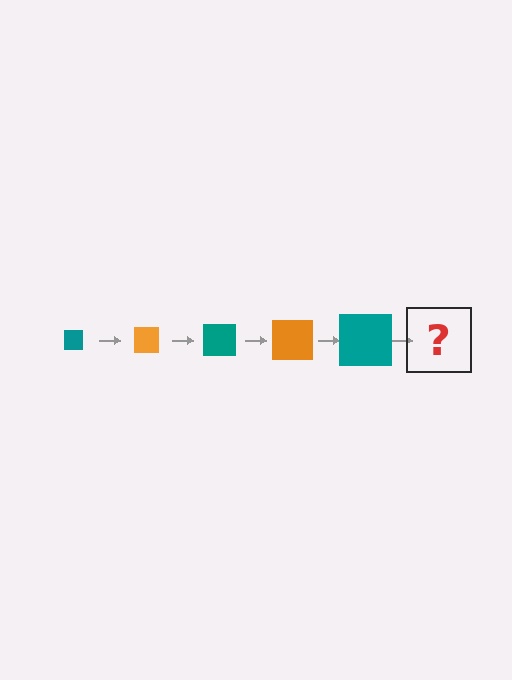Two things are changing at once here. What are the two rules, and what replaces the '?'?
The two rules are that the square grows larger each step and the color cycles through teal and orange. The '?' should be an orange square, larger than the previous one.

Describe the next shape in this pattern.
It should be an orange square, larger than the previous one.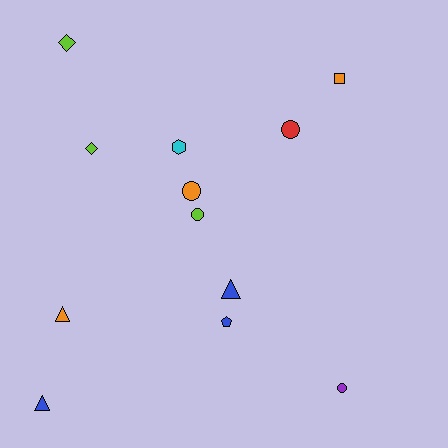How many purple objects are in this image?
There is 1 purple object.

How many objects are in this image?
There are 12 objects.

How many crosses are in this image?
There are no crosses.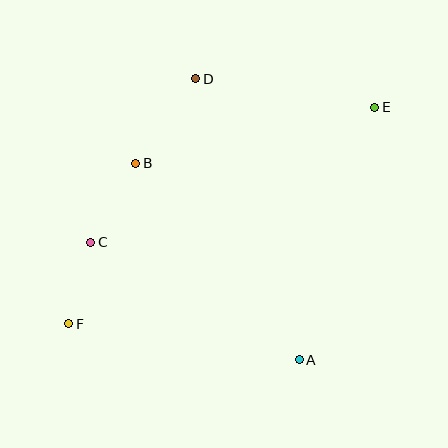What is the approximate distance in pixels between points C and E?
The distance between C and E is approximately 315 pixels.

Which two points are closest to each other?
Points C and F are closest to each other.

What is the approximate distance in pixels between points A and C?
The distance between A and C is approximately 239 pixels.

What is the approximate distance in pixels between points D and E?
The distance between D and E is approximately 181 pixels.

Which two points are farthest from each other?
Points E and F are farthest from each other.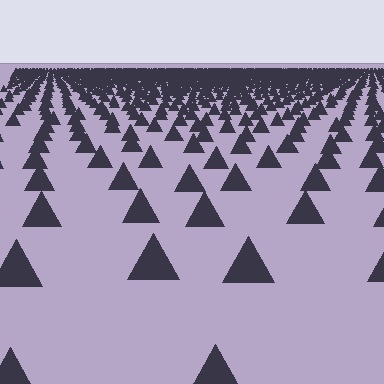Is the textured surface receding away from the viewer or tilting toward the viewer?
The surface is receding away from the viewer. Texture elements get smaller and denser toward the top.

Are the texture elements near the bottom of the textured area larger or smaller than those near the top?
Larger. Near the bottom, elements are closer to the viewer and appear at a bigger on-screen size.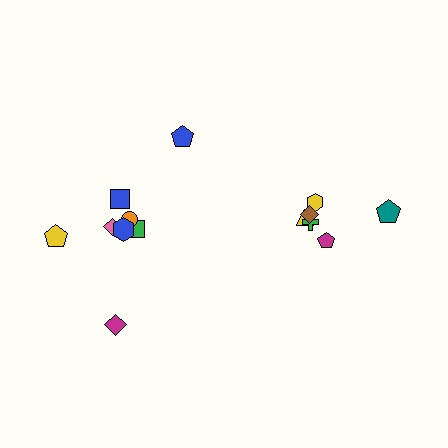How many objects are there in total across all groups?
There are 14 objects.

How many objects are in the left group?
There are 8 objects.